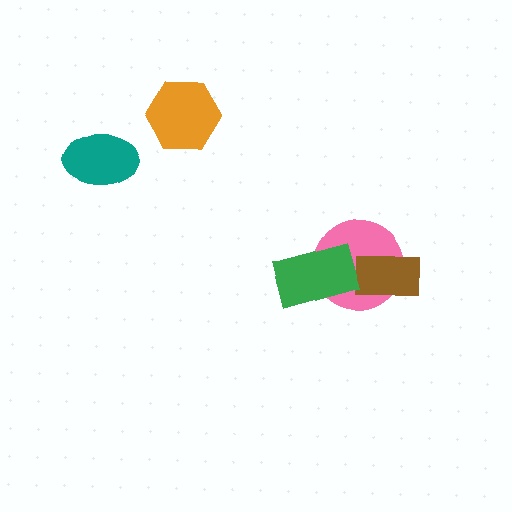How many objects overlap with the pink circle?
2 objects overlap with the pink circle.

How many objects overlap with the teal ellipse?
0 objects overlap with the teal ellipse.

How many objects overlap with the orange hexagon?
0 objects overlap with the orange hexagon.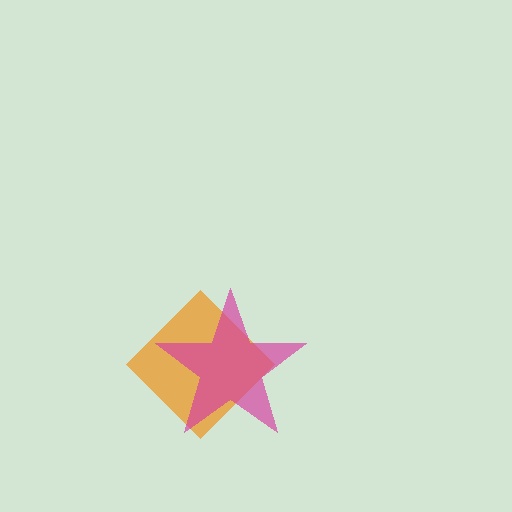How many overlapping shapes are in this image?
There are 2 overlapping shapes in the image.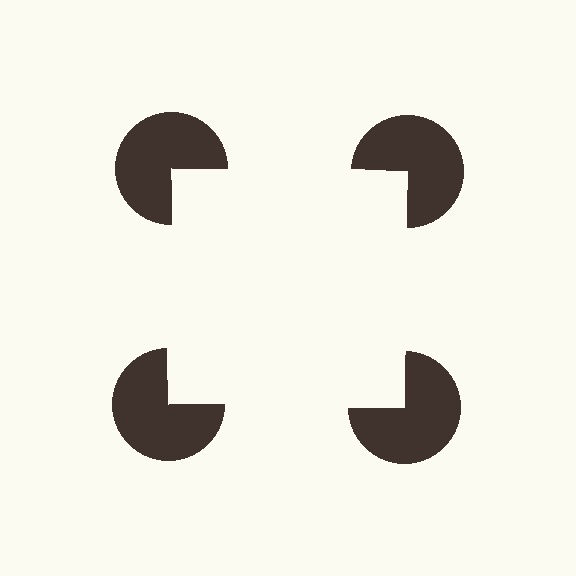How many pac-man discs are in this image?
There are 4 — one at each vertex of the illusory square.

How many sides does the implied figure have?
4 sides.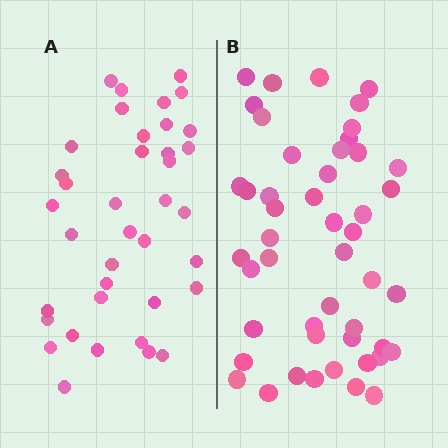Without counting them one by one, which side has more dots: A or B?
Region B (the right region) has more dots.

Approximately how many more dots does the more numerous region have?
Region B has roughly 10 or so more dots than region A.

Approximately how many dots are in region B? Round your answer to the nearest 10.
About 50 dots. (The exact count is 48, which rounds to 50.)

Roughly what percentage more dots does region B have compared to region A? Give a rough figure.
About 25% more.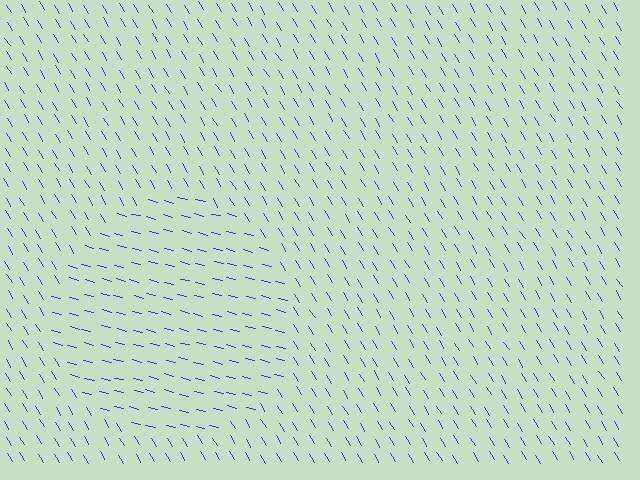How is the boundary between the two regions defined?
The boundary is defined purely by a change in line orientation (approximately 45 degrees difference). All lines are the same color and thickness.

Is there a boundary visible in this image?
Yes, there is a texture boundary formed by a change in line orientation.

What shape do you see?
I see a circle.